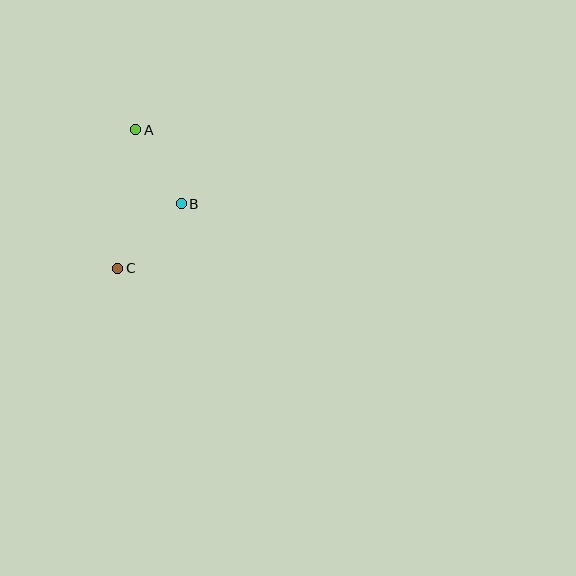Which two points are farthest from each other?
Points A and C are farthest from each other.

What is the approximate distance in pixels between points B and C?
The distance between B and C is approximately 90 pixels.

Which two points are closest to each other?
Points A and B are closest to each other.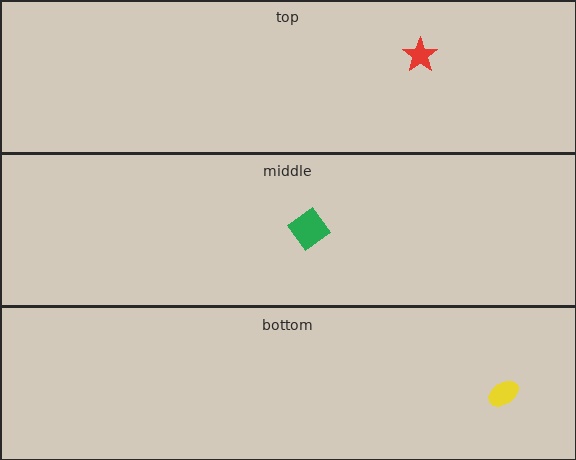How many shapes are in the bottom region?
1.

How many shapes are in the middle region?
1.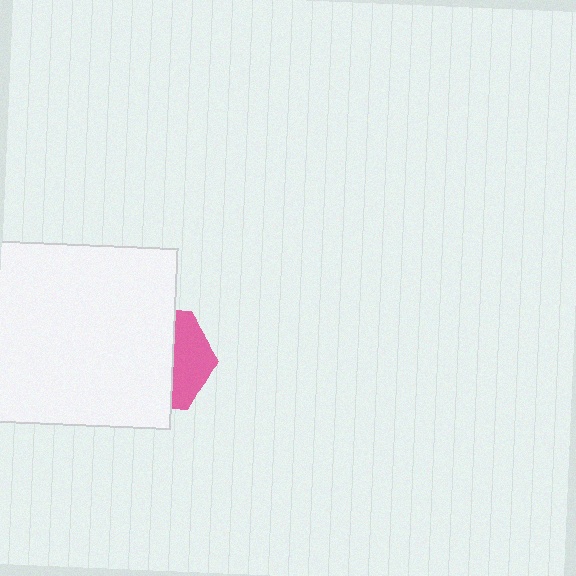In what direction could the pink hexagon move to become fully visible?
The pink hexagon could move right. That would shift it out from behind the white rectangle entirely.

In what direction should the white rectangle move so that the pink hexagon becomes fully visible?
The white rectangle should move left. That is the shortest direction to clear the overlap and leave the pink hexagon fully visible.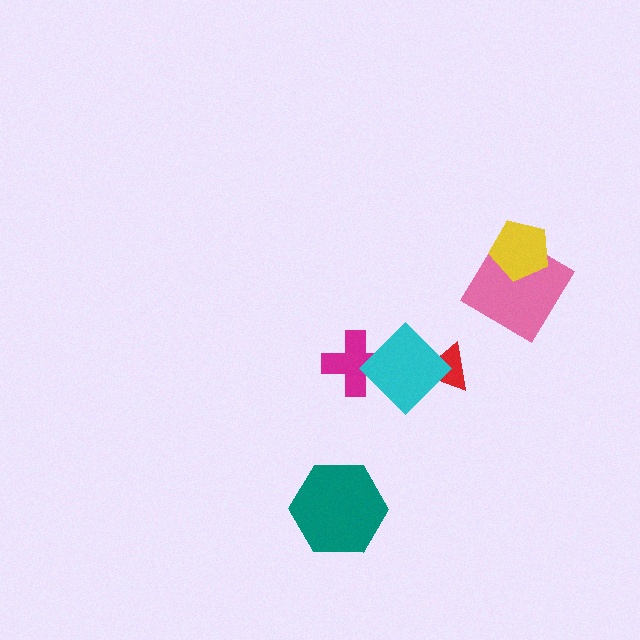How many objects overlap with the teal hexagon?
0 objects overlap with the teal hexagon.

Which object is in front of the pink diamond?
The yellow pentagon is in front of the pink diamond.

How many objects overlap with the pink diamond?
1 object overlaps with the pink diamond.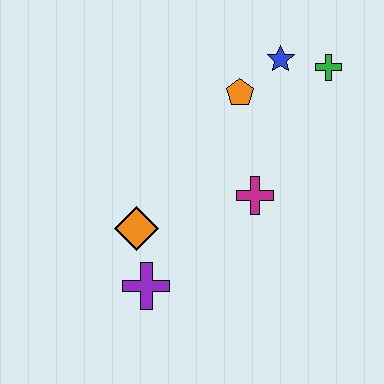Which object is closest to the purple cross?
The orange diamond is closest to the purple cross.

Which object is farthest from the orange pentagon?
The purple cross is farthest from the orange pentagon.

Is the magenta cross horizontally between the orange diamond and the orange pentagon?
No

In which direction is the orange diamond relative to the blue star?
The orange diamond is below the blue star.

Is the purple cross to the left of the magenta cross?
Yes